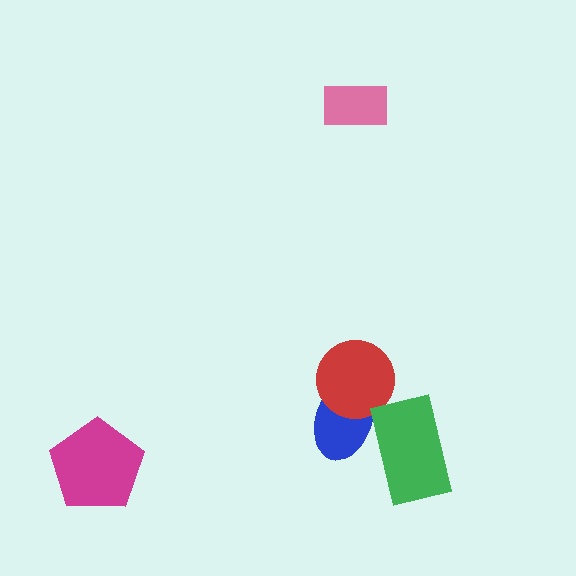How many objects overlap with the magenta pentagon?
0 objects overlap with the magenta pentagon.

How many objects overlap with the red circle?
1 object overlaps with the red circle.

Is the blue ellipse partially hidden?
Yes, it is partially covered by another shape.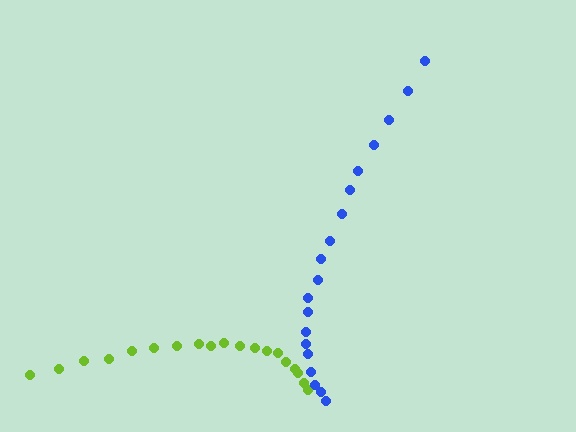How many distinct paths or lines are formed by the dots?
There are 2 distinct paths.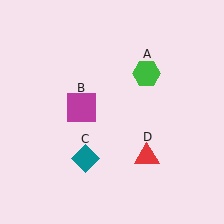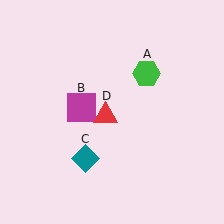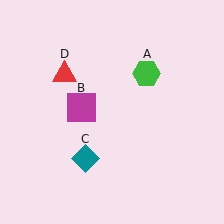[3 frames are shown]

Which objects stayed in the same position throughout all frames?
Green hexagon (object A) and magenta square (object B) and teal diamond (object C) remained stationary.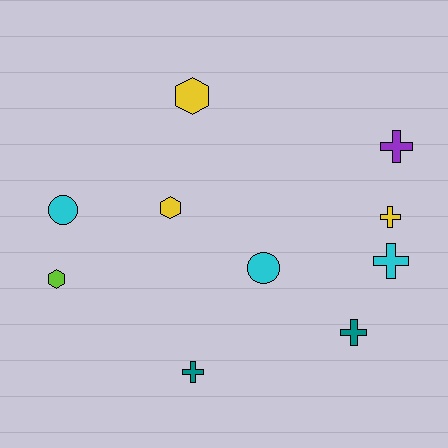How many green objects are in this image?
There are no green objects.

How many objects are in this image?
There are 10 objects.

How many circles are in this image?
There are 2 circles.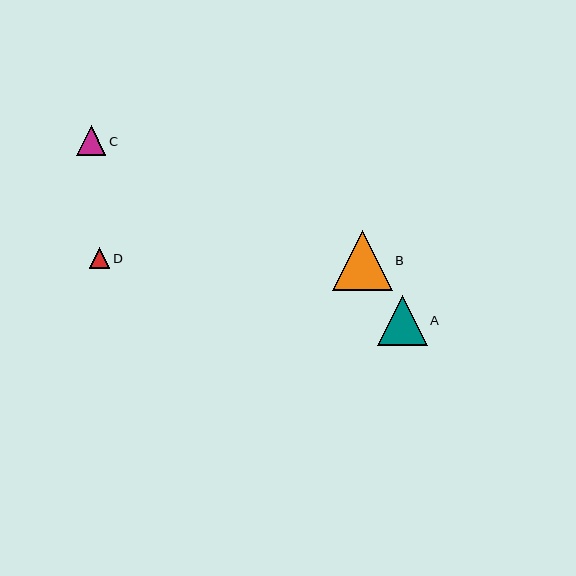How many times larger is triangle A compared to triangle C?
Triangle A is approximately 1.7 times the size of triangle C.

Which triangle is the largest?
Triangle B is the largest with a size of approximately 59 pixels.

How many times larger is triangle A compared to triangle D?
Triangle A is approximately 2.5 times the size of triangle D.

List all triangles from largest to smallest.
From largest to smallest: B, A, C, D.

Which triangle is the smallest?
Triangle D is the smallest with a size of approximately 20 pixels.